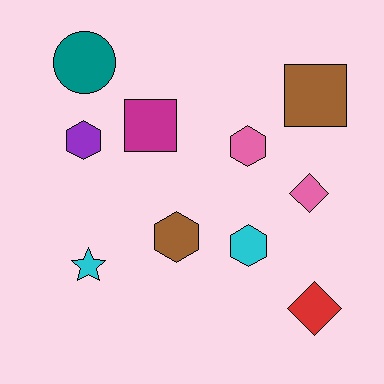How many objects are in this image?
There are 10 objects.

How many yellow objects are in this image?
There are no yellow objects.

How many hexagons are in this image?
There are 4 hexagons.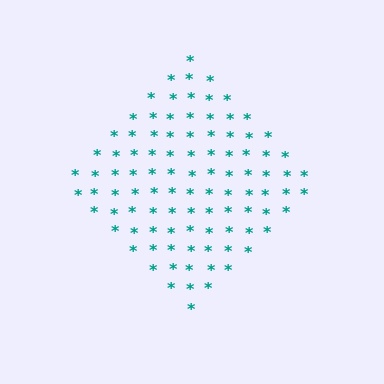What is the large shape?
The large shape is a diamond.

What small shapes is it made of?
It is made of small asterisks.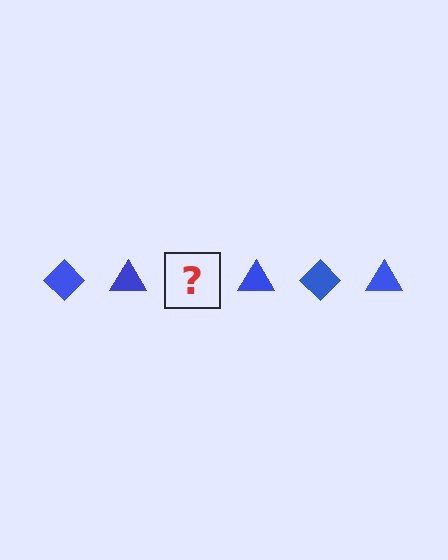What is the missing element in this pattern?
The missing element is a blue diamond.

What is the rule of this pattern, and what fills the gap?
The rule is that the pattern cycles through diamond, triangle shapes in blue. The gap should be filled with a blue diamond.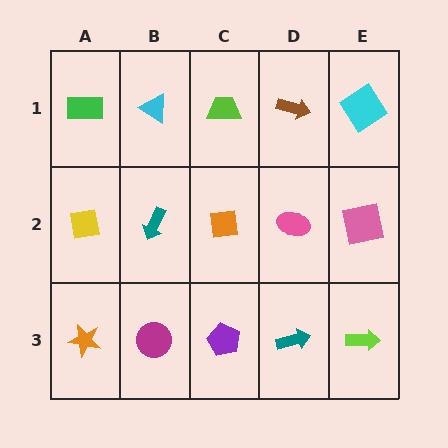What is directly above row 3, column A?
A yellow square.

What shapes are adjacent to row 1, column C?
An orange square (row 2, column C), a cyan triangle (row 1, column B), a brown arrow (row 1, column D).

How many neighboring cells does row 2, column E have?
3.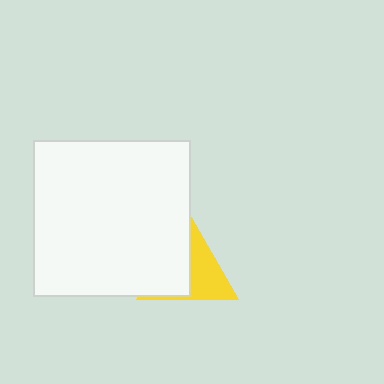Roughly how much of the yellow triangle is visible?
A small part of it is visible (roughly 45%).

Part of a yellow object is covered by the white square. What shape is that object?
It is a triangle.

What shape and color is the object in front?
The object in front is a white square.